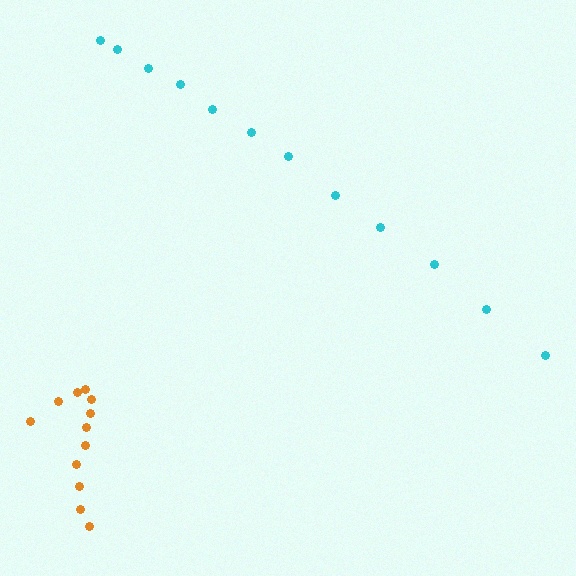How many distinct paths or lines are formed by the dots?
There are 2 distinct paths.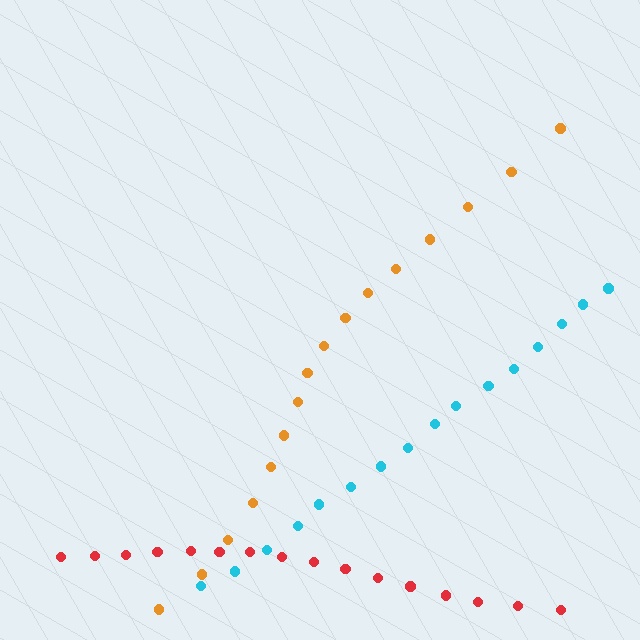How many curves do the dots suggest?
There are 3 distinct paths.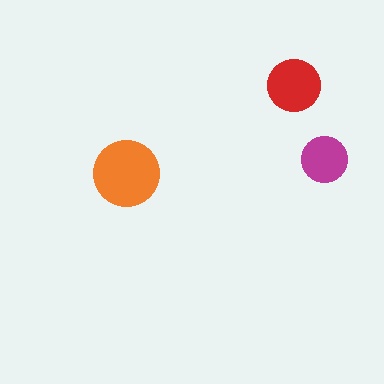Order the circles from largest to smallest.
the orange one, the red one, the magenta one.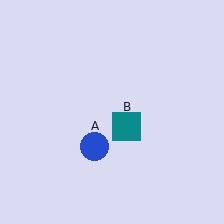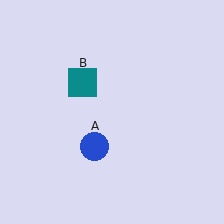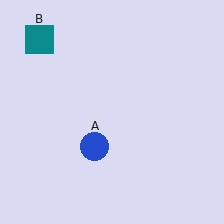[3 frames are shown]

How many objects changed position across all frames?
1 object changed position: teal square (object B).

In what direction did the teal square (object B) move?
The teal square (object B) moved up and to the left.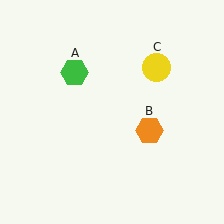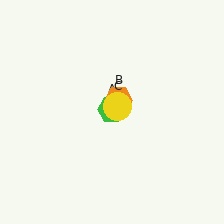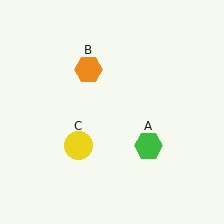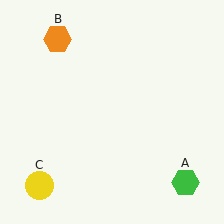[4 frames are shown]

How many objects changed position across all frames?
3 objects changed position: green hexagon (object A), orange hexagon (object B), yellow circle (object C).